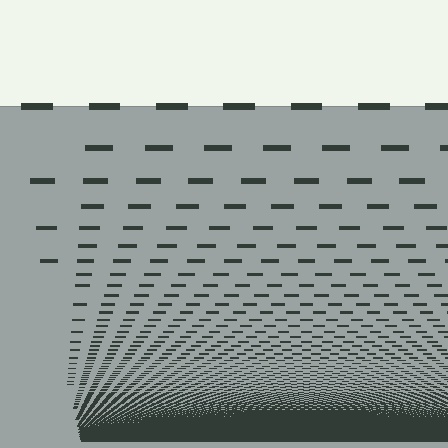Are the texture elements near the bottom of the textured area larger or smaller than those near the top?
Smaller. The gradient is inverted — elements near the bottom are smaller and denser.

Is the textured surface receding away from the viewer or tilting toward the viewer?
The surface appears to tilt toward the viewer. Texture elements get larger and sparser toward the top.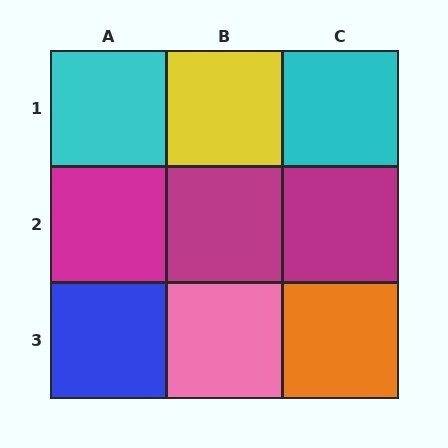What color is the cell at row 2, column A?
Magenta.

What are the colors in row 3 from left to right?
Blue, pink, orange.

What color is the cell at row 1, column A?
Cyan.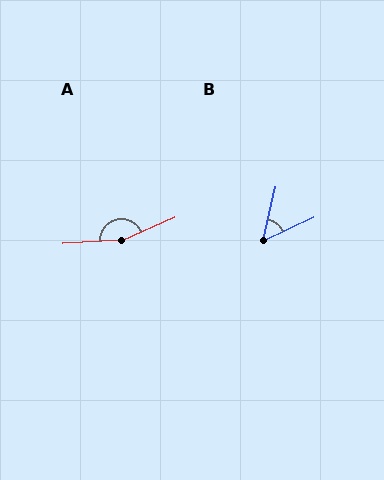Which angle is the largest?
A, at approximately 160 degrees.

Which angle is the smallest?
B, at approximately 52 degrees.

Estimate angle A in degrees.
Approximately 160 degrees.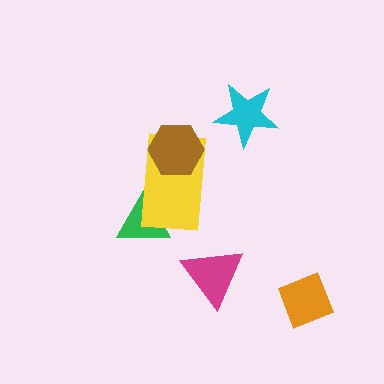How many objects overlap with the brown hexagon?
1 object overlaps with the brown hexagon.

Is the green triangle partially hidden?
Yes, it is partially covered by another shape.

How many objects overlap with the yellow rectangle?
2 objects overlap with the yellow rectangle.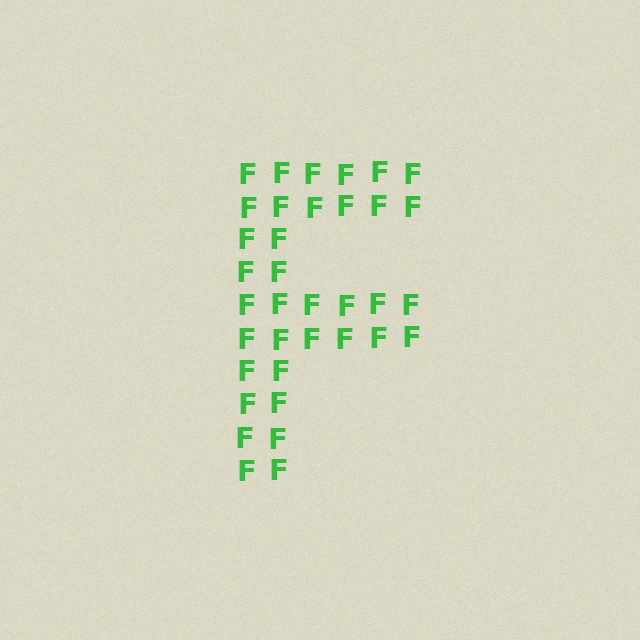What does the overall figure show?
The overall figure shows the letter F.